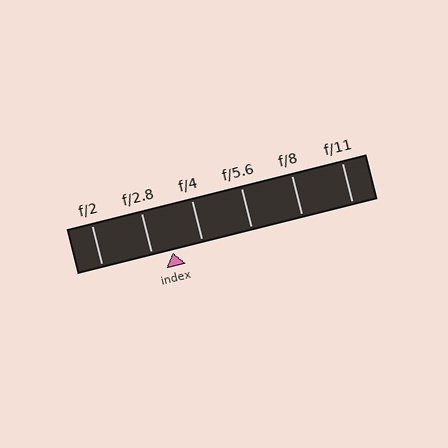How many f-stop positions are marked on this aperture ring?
There are 6 f-stop positions marked.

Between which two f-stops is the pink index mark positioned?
The index mark is between f/2.8 and f/4.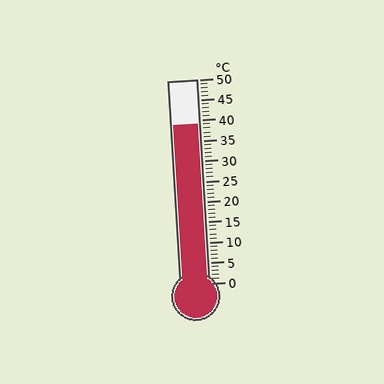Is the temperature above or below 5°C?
The temperature is above 5°C.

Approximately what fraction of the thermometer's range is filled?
The thermometer is filled to approximately 80% of its range.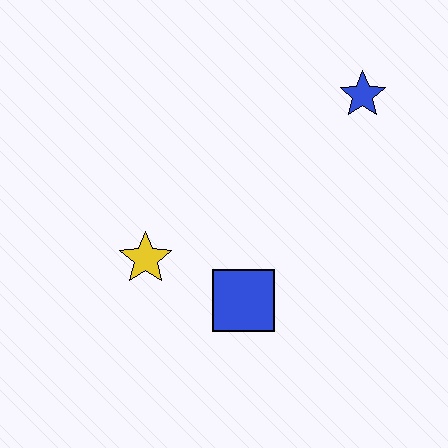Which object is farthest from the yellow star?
The blue star is farthest from the yellow star.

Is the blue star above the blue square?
Yes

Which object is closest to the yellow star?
The blue square is closest to the yellow star.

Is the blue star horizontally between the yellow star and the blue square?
No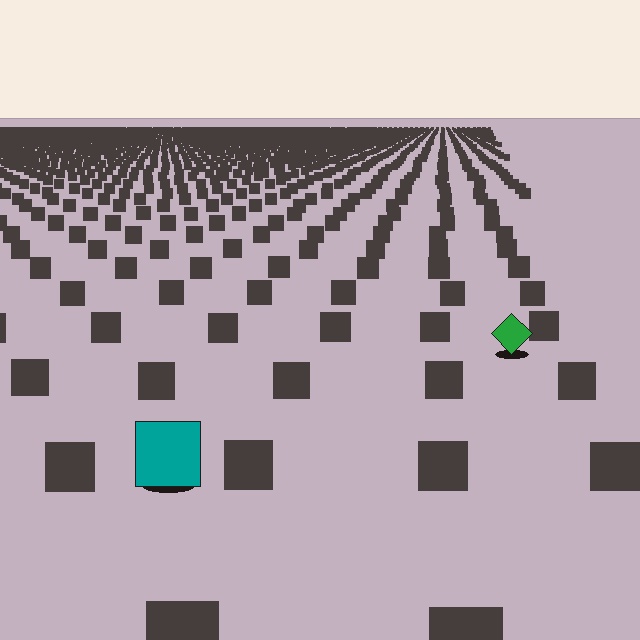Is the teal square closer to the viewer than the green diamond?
Yes. The teal square is closer — you can tell from the texture gradient: the ground texture is coarser near it.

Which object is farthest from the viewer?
The green diamond is farthest from the viewer. It appears smaller and the ground texture around it is denser.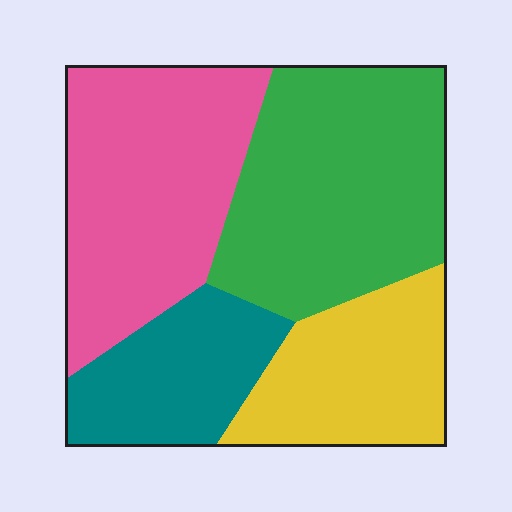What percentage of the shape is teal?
Teal takes up about one sixth (1/6) of the shape.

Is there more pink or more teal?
Pink.